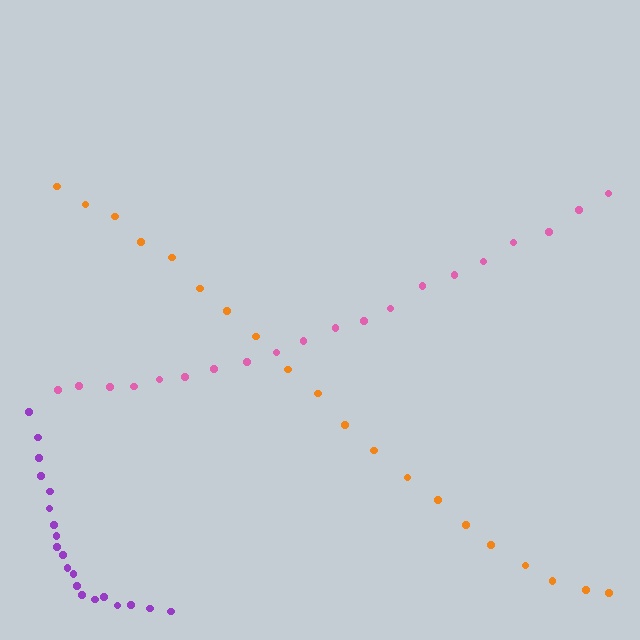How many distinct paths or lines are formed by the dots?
There are 3 distinct paths.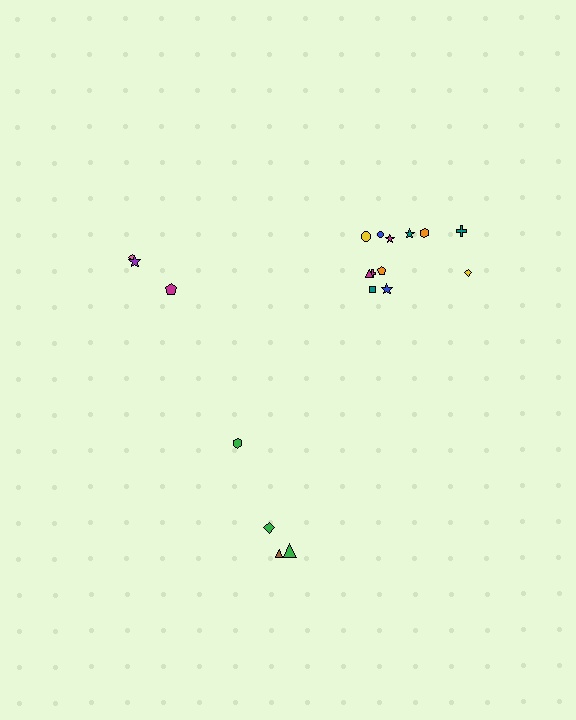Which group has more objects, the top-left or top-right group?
The top-right group.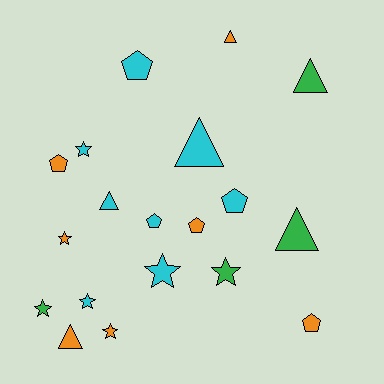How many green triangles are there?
There are 2 green triangles.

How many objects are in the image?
There are 19 objects.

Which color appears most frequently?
Cyan, with 8 objects.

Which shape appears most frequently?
Star, with 7 objects.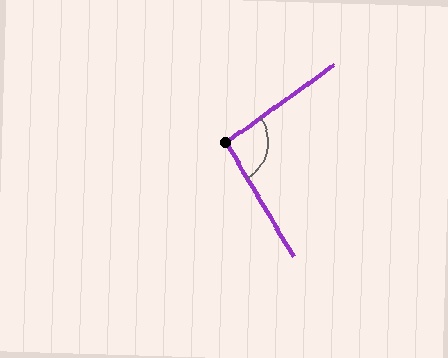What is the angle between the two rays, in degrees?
Approximately 95 degrees.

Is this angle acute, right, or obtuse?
It is approximately a right angle.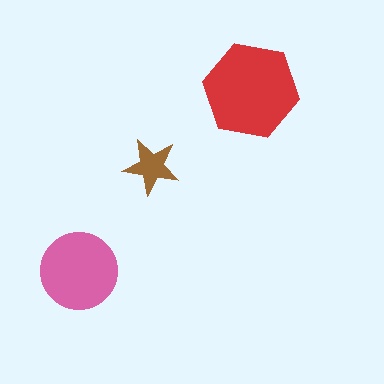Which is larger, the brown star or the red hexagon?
The red hexagon.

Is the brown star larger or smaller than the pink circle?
Smaller.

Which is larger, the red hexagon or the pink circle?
The red hexagon.